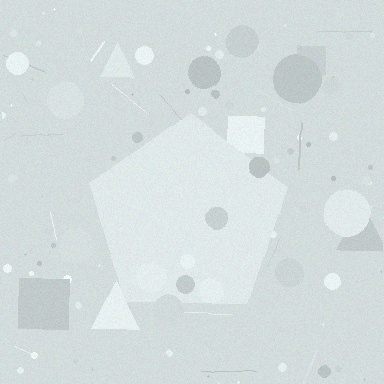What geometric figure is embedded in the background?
A pentagon is embedded in the background.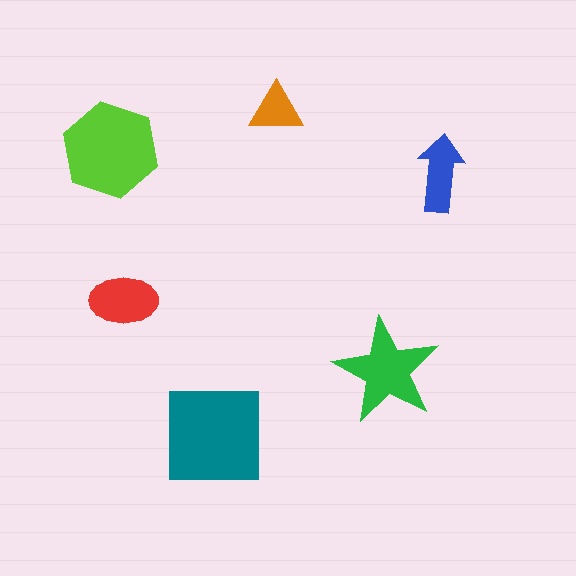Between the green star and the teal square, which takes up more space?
The teal square.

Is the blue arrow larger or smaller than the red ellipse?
Smaller.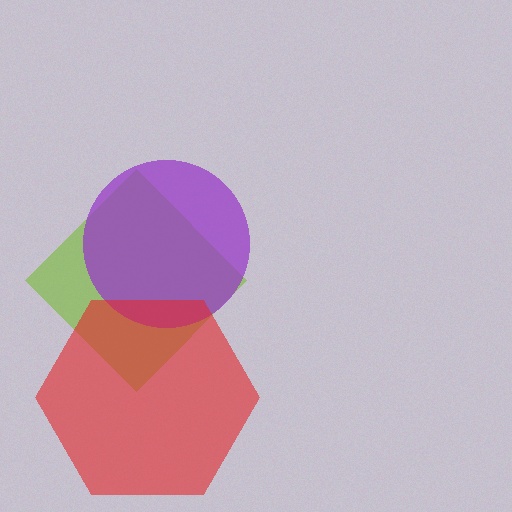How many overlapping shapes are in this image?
There are 3 overlapping shapes in the image.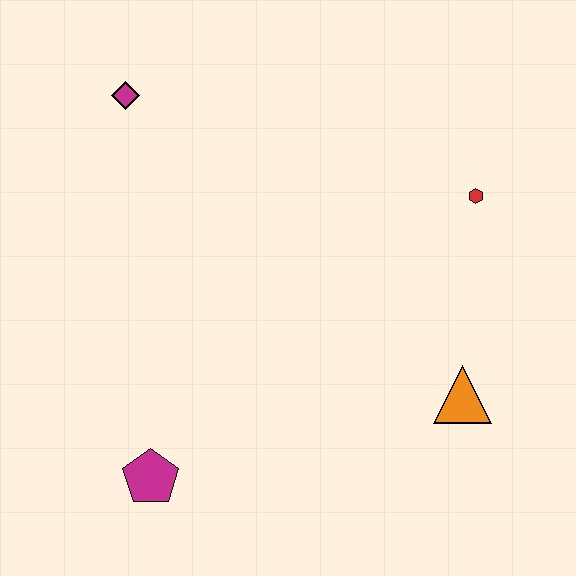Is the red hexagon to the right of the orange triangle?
Yes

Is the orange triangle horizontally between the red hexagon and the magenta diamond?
Yes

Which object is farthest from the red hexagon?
The magenta pentagon is farthest from the red hexagon.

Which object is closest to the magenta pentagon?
The orange triangle is closest to the magenta pentagon.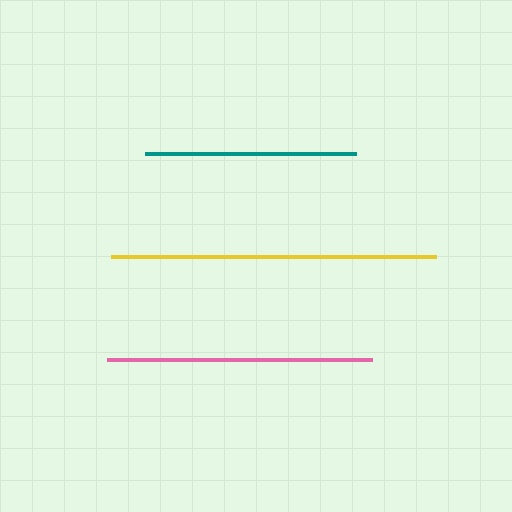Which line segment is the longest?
The yellow line is the longest at approximately 325 pixels.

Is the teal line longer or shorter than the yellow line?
The yellow line is longer than the teal line.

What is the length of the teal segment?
The teal segment is approximately 211 pixels long.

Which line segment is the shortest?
The teal line is the shortest at approximately 211 pixels.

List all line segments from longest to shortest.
From longest to shortest: yellow, pink, teal.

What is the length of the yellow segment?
The yellow segment is approximately 325 pixels long.